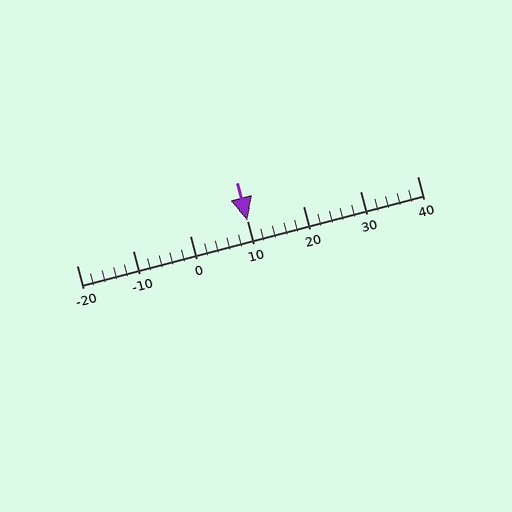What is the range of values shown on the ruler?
The ruler shows values from -20 to 40.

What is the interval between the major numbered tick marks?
The major tick marks are spaced 10 units apart.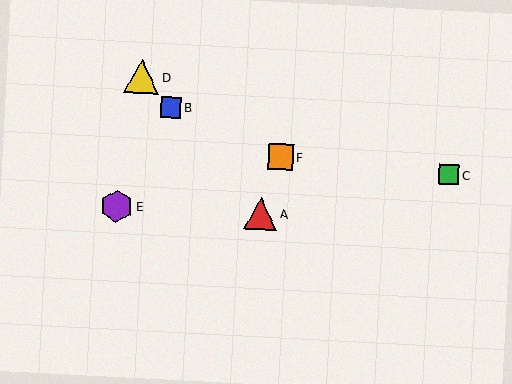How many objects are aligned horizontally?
2 objects (A, E) are aligned horizontally.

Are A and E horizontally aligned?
Yes, both are at y≈214.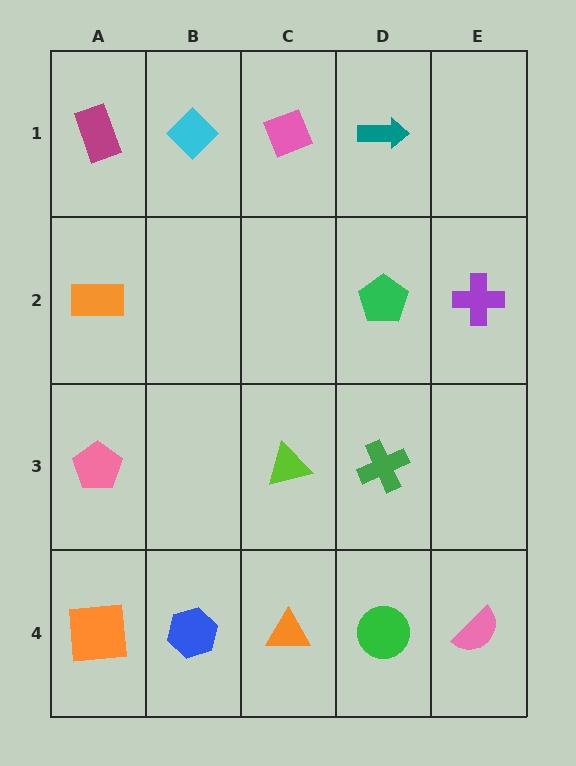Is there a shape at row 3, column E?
No, that cell is empty.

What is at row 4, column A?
An orange square.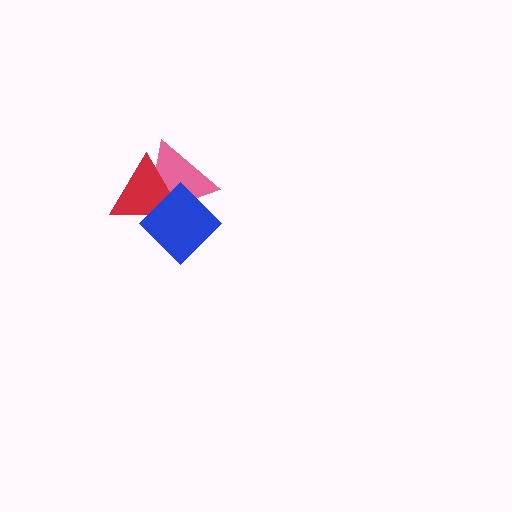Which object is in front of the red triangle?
The blue diamond is in front of the red triangle.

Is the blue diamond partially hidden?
No, no other shape covers it.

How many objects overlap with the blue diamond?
2 objects overlap with the blue diamond.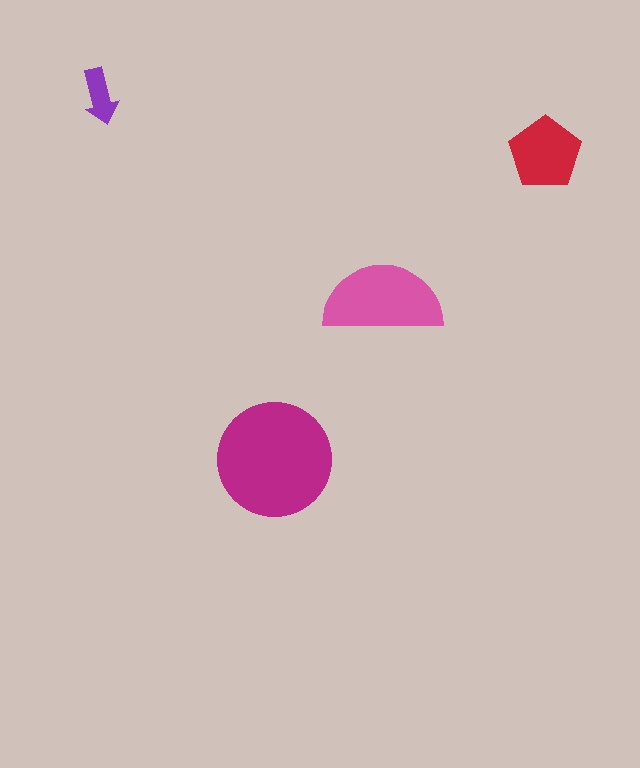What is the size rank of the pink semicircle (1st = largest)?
2nd.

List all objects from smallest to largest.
The purple arrow, the red pentagon, the pink semicircle, the magenta circle.